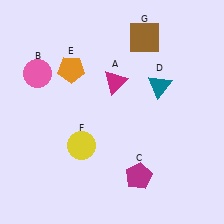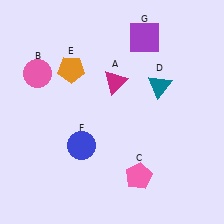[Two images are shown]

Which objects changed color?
C changed from magenta to pink. F changed from yellow to blue. G changed from brown to purple.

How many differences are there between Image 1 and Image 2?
There are 3 differences between the two images.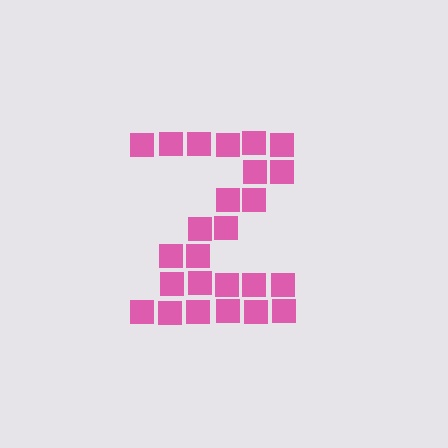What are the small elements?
The small elements are squares.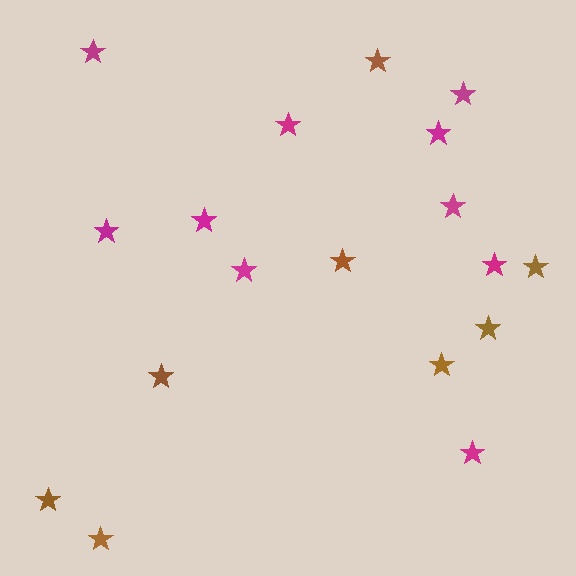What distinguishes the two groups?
There are 2 groups: one group of magenta stars (10) and one group of brown stars (8).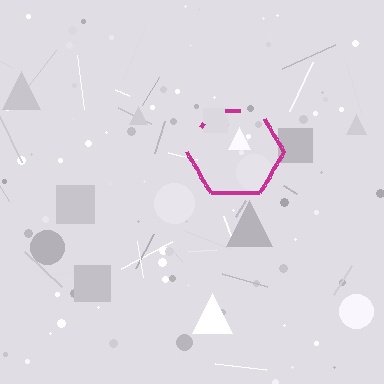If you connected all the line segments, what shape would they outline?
They would outline a hexagon.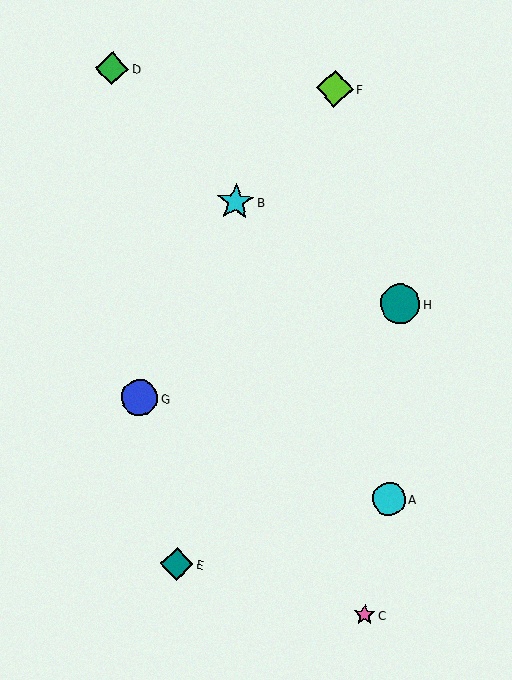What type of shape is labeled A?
Shape A is a cyan circle.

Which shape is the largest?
The teal circle (labeled H) is the largest.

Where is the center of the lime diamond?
The center of the lime diamond is at (335, 88).